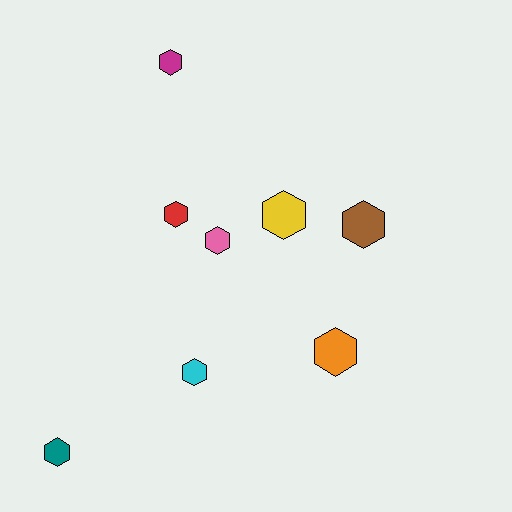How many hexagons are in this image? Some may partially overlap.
There are 8 hexagons.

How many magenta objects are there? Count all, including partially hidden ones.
There is 1 magenta object.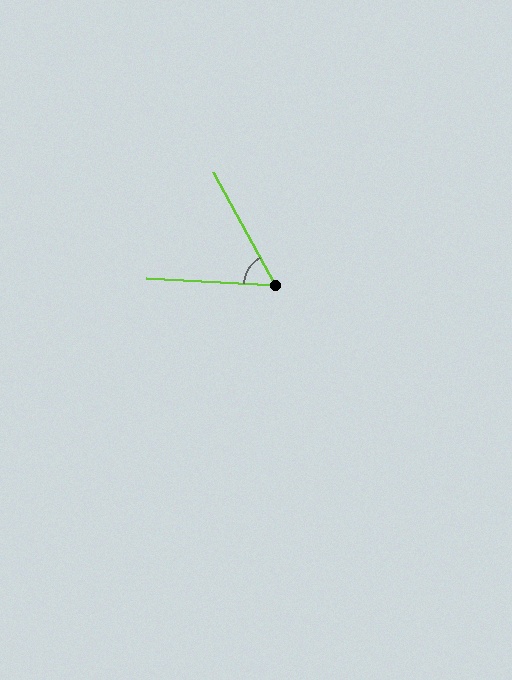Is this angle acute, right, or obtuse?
It is acute.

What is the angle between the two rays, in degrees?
Approximately 58 degrees.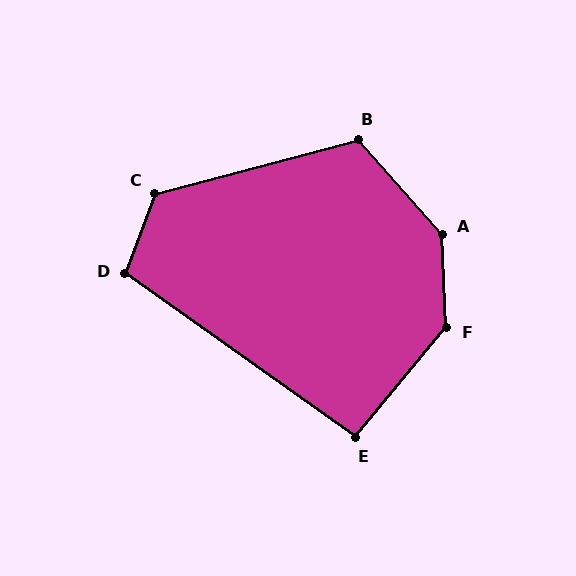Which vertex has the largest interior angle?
A, at approximately 141 degrees.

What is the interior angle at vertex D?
Approximately 105 degrees (obtuse).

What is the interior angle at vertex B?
Approximately 117 degrees (obtuse).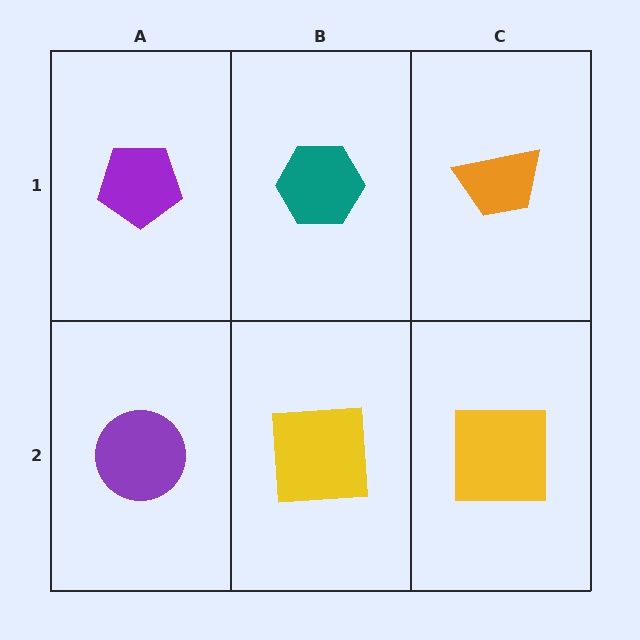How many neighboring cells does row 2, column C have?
2.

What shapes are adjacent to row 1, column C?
A yellow square (row 2, column C), a teal hexagon (row 1, column B).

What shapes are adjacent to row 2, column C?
An orange trapezoid (row 1, column C), a yellow square (row 2, column B).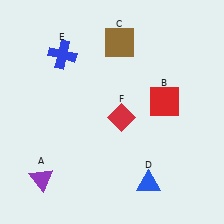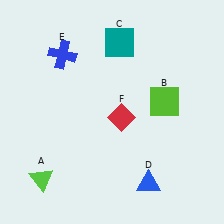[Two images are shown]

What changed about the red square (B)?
In Image 1, B is red. In Image 2, it changed to lime.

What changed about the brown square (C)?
In Image 1, C is brown. In Image 2, it changed to teal.